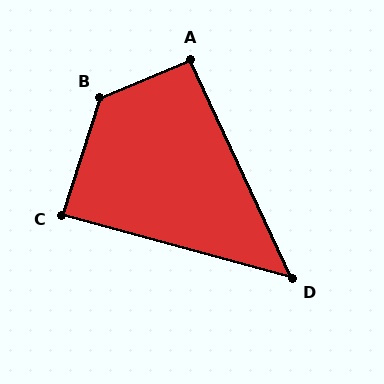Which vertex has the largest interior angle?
B, at approximately 130 degrees.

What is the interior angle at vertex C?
Approximately 88 degrees (approximately right).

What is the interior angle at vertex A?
Approximately 92 degrees (approximately right).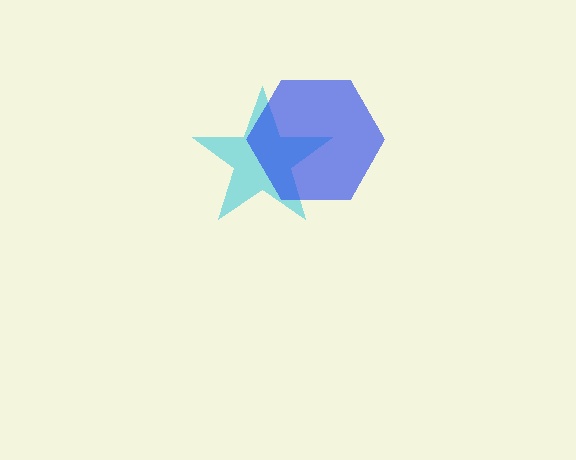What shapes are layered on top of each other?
The layered shapes are: a cyan star, a blue hexagon.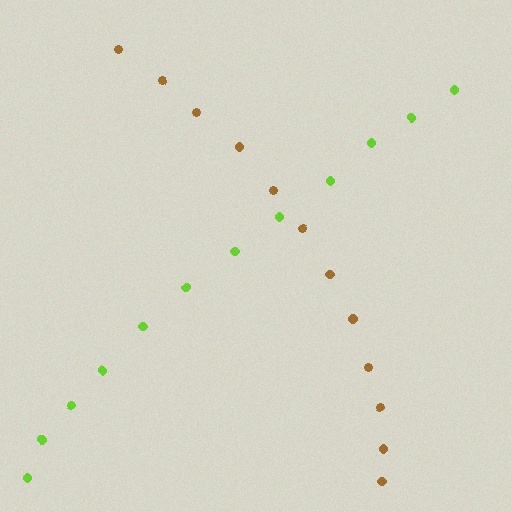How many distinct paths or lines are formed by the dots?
There are 2 distinct paths.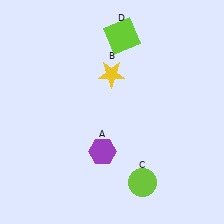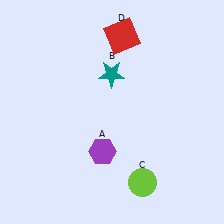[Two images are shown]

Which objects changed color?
B changed from yellow to teal. D changed from lime to red.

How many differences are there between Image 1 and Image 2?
There are 2 differences between the two images.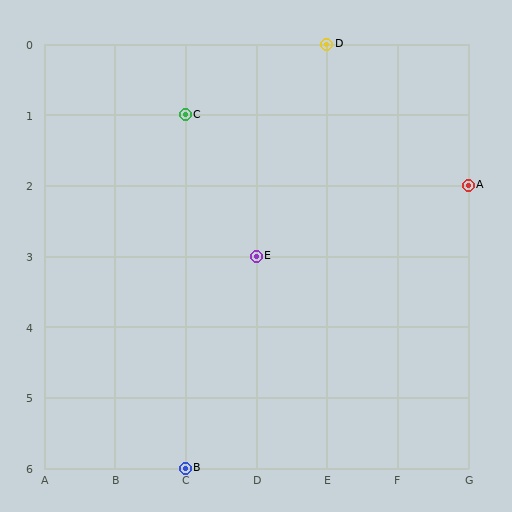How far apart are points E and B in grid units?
Points E and B are 1 column and 3 rows apart (about 3.2 grid units diagonally).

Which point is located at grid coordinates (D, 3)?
Point E is at (D, 3).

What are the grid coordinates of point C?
Point C is at grid coordinates (C, 1).